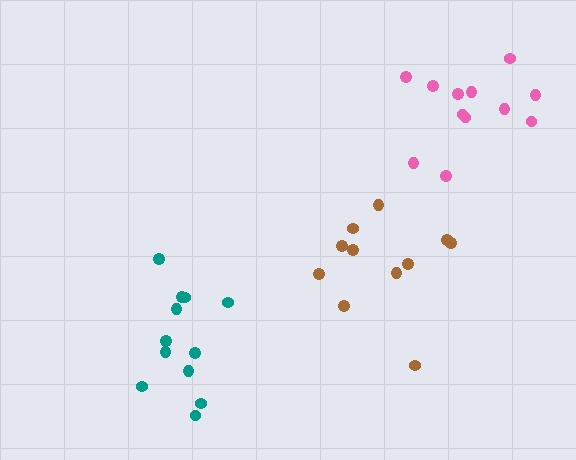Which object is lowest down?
The teal cluster is bottommost.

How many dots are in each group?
Group 1: 11 dots, Group 2: 12 dots, Group 3: 12 dots (35 total).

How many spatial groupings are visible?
There are 3 spatial groupings.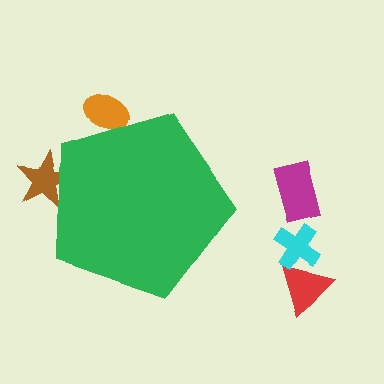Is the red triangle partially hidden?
No, the red triangle is fully visible.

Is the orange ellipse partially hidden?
Yes, the orange ellipse is partially hidden behind the green pentagon.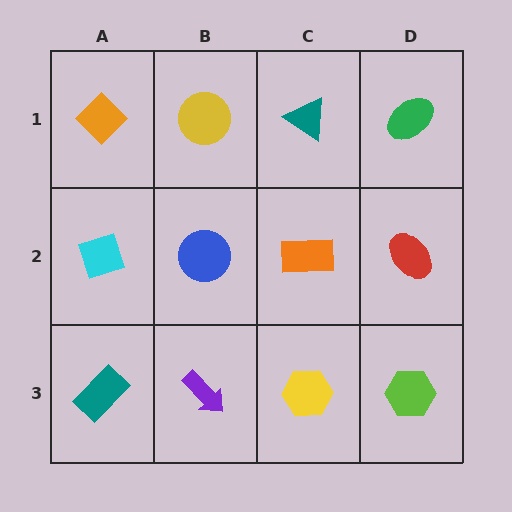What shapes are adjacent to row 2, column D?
A green ellipse (row 1, column D), a lime hexagon (row 3, column D), an orange rectangle (row 2, column C).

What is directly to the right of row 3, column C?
A lime hexagon.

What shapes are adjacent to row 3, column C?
An orange rectangle (row 2, column C), a purple arrow (row 3, column B), a lime hexagon (row 3, column D).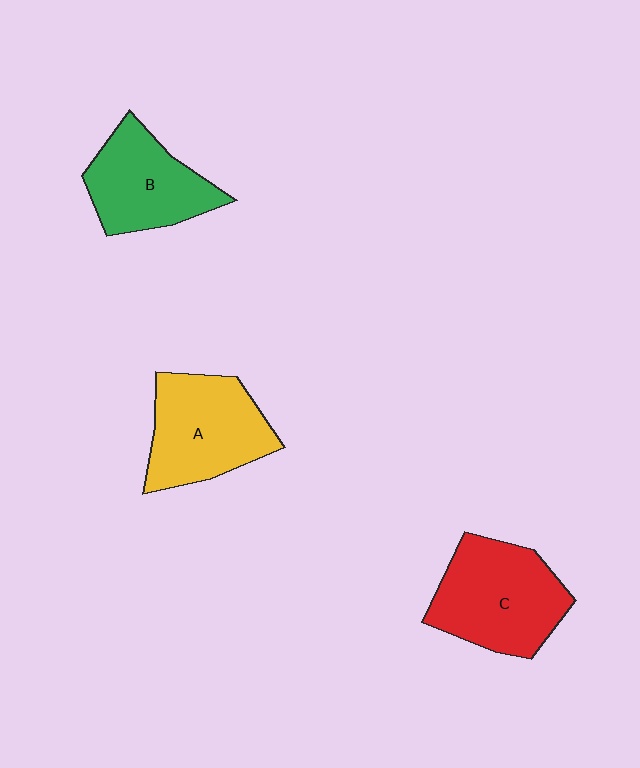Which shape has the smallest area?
Shape B (green).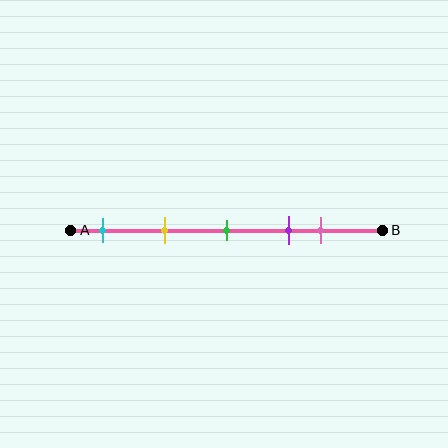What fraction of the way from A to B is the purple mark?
The purple mark is approximately 70% (0.7) of the way from A to B.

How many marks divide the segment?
There are 5 marks dividing the segment.